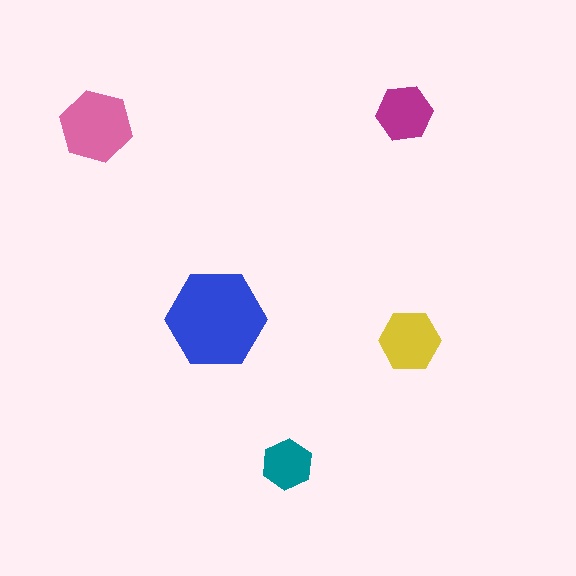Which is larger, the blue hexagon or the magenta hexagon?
The blue one.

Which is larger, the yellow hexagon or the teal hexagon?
The yellow one.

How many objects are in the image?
There are 5 objects in the image.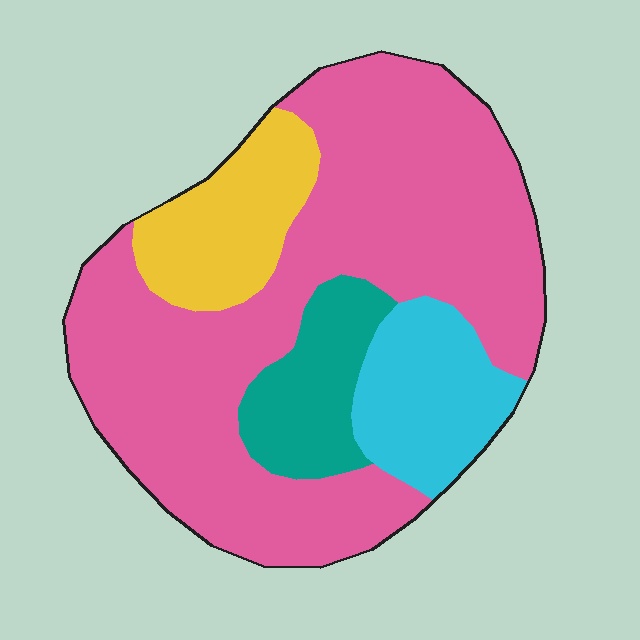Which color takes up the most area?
Pink, at roughly 65%.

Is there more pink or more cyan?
Pink.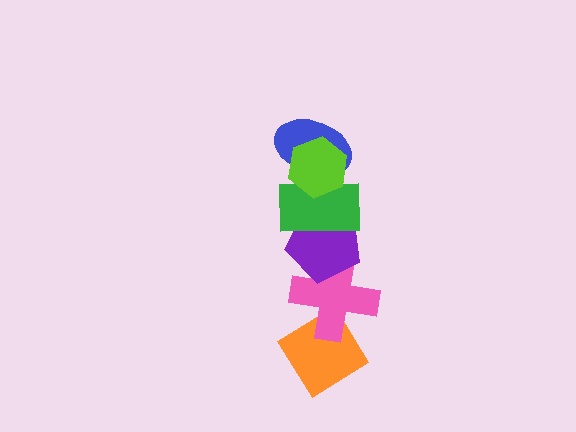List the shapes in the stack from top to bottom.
From top to bottom: the lime hexagon, the blue ellipse, the green rectangle, the purple pentagon, the pink cross, the orange diamond.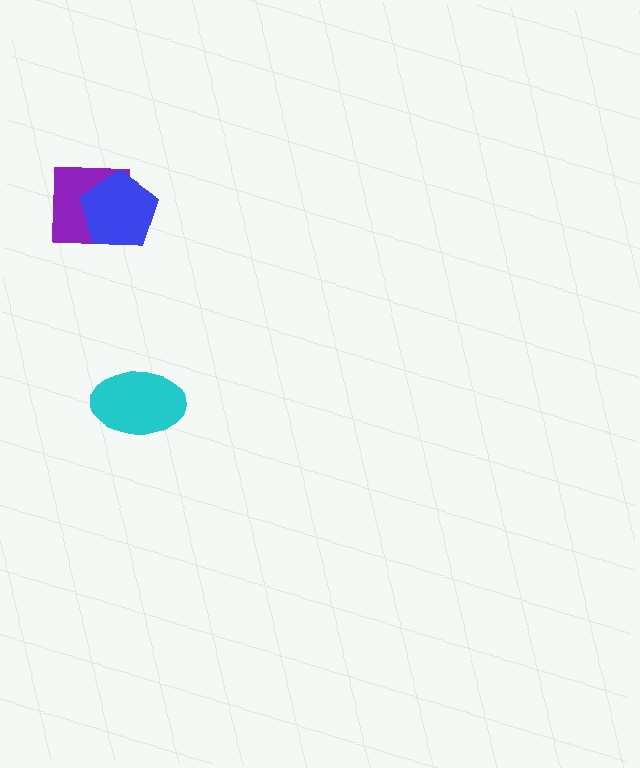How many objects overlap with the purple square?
1 object overlaps with the purple square.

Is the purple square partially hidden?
Yes, it is partially covered by another shape.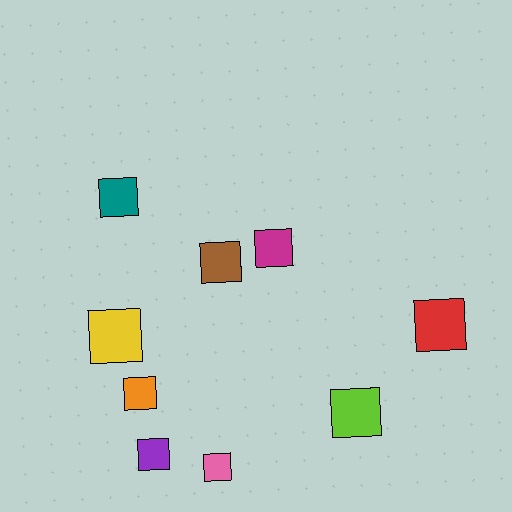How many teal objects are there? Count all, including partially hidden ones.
There is 1 teal object.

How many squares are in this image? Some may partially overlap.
There are 9 squares.